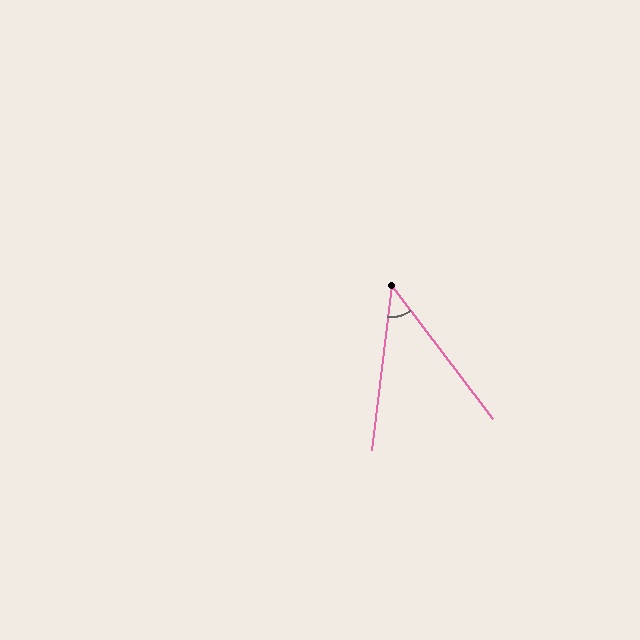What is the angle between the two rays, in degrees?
Approximately 44 degrees.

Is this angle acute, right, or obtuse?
It is acute.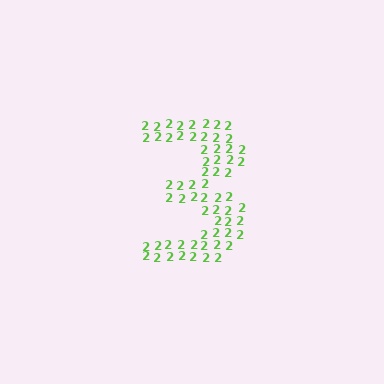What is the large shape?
The large shape is the digit 3.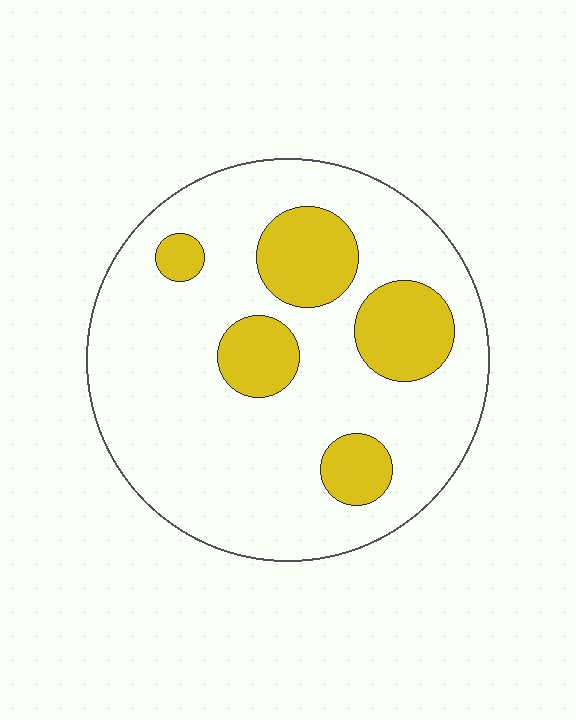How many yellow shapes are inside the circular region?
5.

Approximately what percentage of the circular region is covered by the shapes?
Approximately 20%.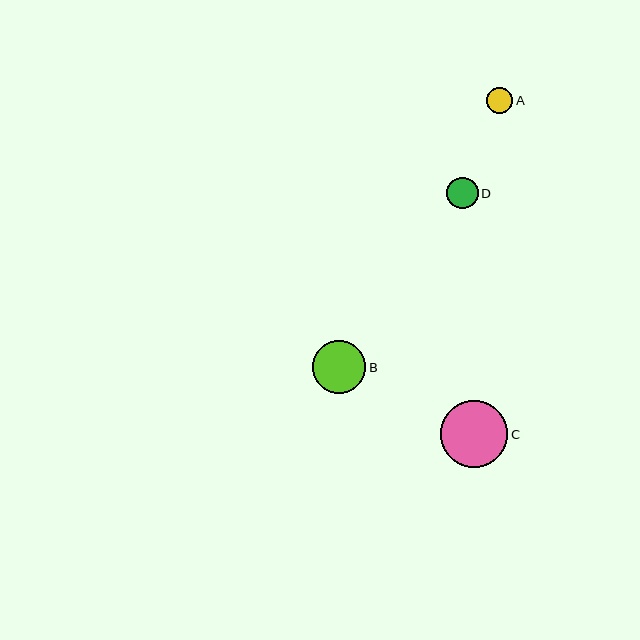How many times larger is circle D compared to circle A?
Circle D is approximately 1.2 times the size of circle A.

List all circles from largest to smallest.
From largest to smallest: C, B, D, A.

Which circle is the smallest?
Circle A is the smallest with a size of approximately 26 pixels.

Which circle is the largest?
Circle C is the largest with a size of approximately 67 pixels.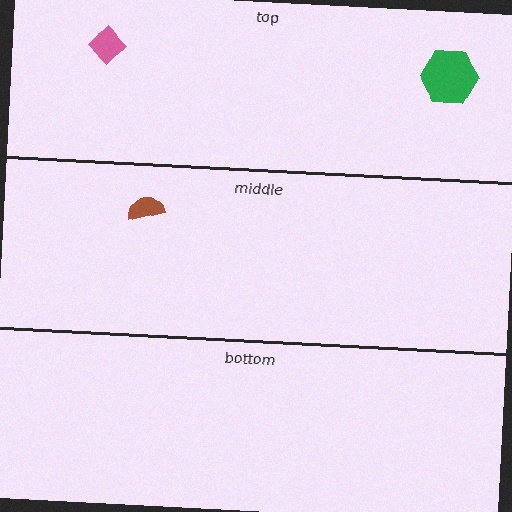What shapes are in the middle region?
The brown semicircle.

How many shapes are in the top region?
2.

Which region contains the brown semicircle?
The middle region.